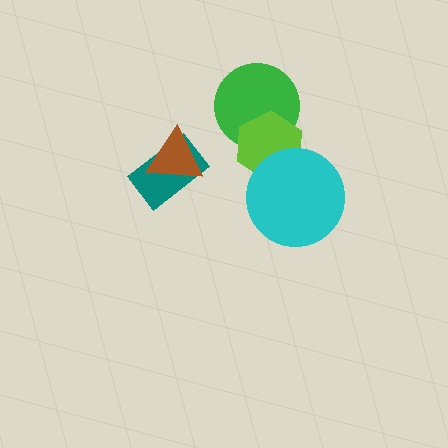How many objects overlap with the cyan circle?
1 object overlaps with the cyan circle.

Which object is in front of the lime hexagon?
The cyan circle is in front of the lime hexagon.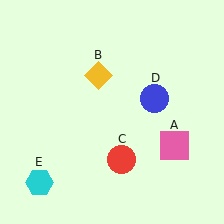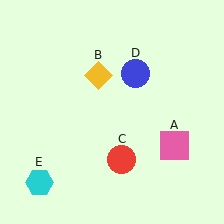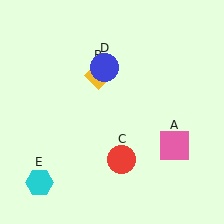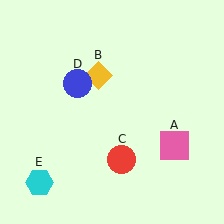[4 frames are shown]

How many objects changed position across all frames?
1 object changed position: blue circle (object D).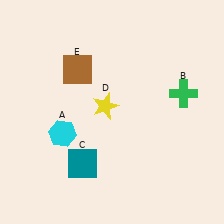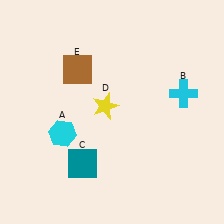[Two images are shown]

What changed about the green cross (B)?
In Image 1, B is green. In Image 2, it changed to cyan.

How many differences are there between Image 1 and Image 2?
There is 1 difference between the two images.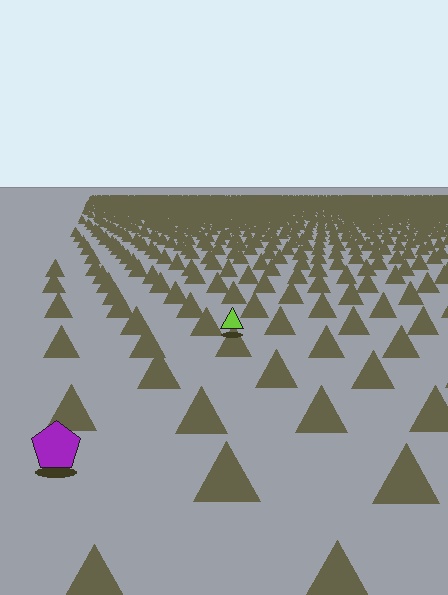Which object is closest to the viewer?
The purple pentagon is closest. The texture marks near it are larger and more spread out.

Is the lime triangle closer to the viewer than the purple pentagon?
No. The purple pentagon is closer — you can tell from the texture gradient: the ground texture is coarser near it.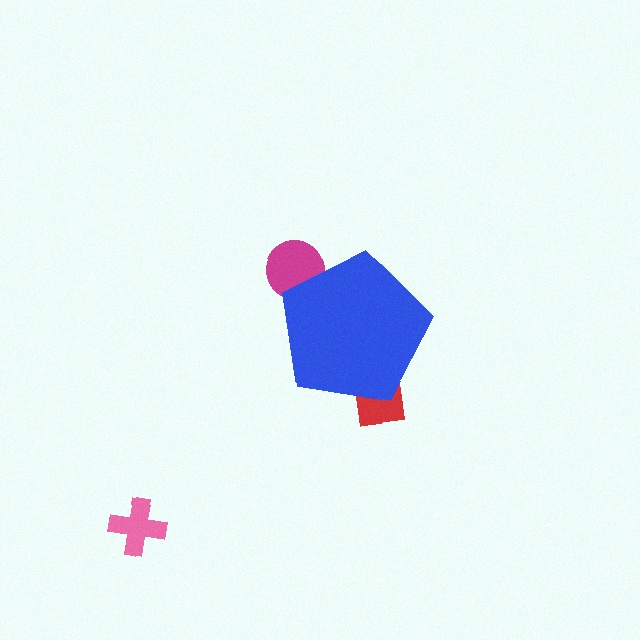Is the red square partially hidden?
Yes, the red square is partially hidden behind the blue pentagon.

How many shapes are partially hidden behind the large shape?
2 shapes are partially hidden.